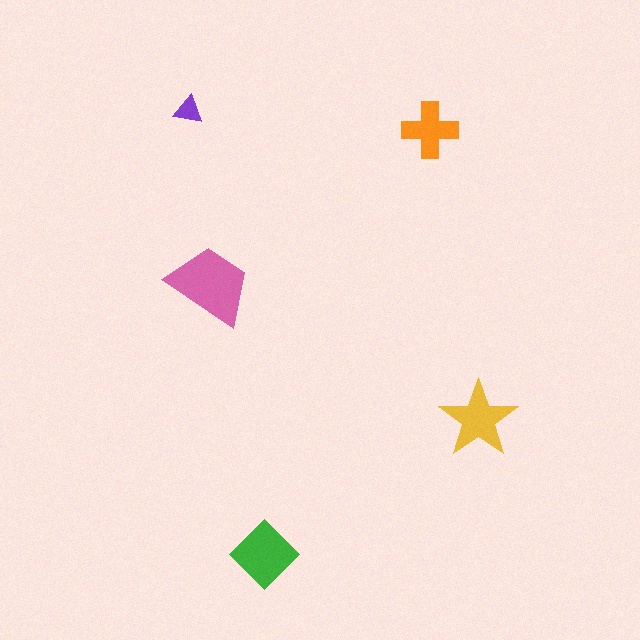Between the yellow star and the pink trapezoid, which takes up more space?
The pink trapezoid.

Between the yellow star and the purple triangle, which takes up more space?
The yellow star.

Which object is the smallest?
The purple triangle.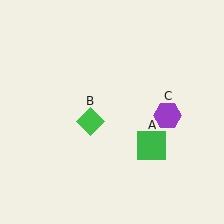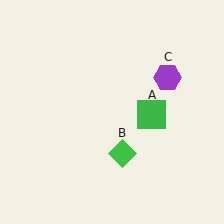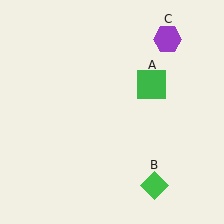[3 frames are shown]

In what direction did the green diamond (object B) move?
The green diamond (object B) moved down and to the right.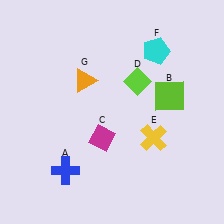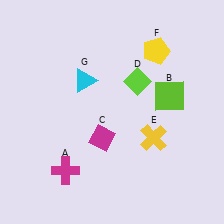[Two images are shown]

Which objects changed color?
A changed from blue to magenta. F changed from cyan to yellow. G changed from orange to cyan.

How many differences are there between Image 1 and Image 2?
There are 3 differences between the two images.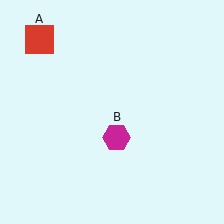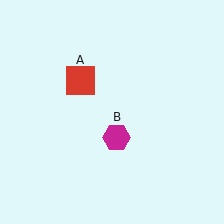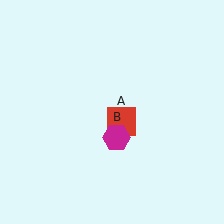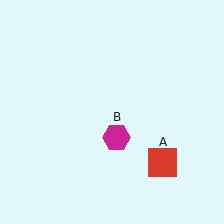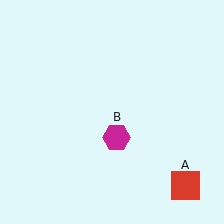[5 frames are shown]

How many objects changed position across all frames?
1 object changed position: red square (object A).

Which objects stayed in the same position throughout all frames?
Magenta hexagon (object B) remained stationary.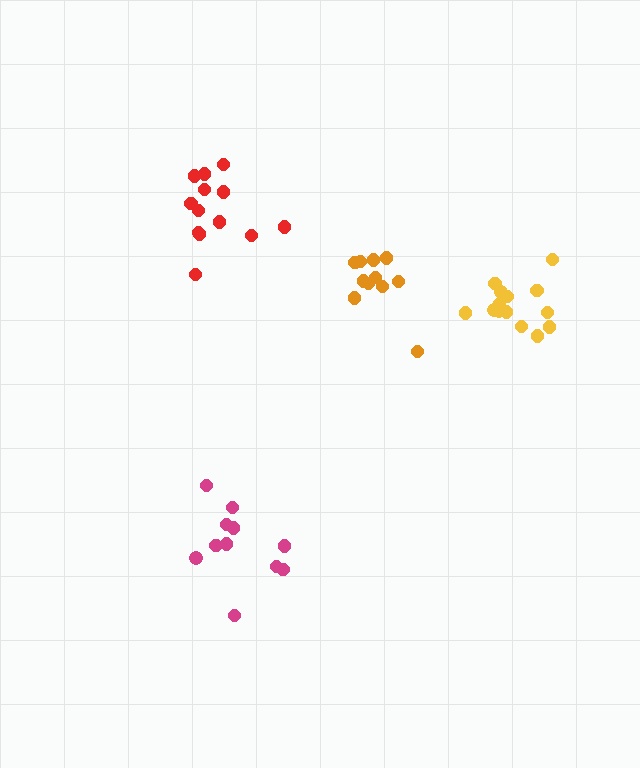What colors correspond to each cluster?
The clusters are colored: magenta, yellow, red, orange.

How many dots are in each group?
Group 1: 11 dots, Group 2: 14 dots, Group 3: 13 dots, Group 4: 11 dots (49 total).